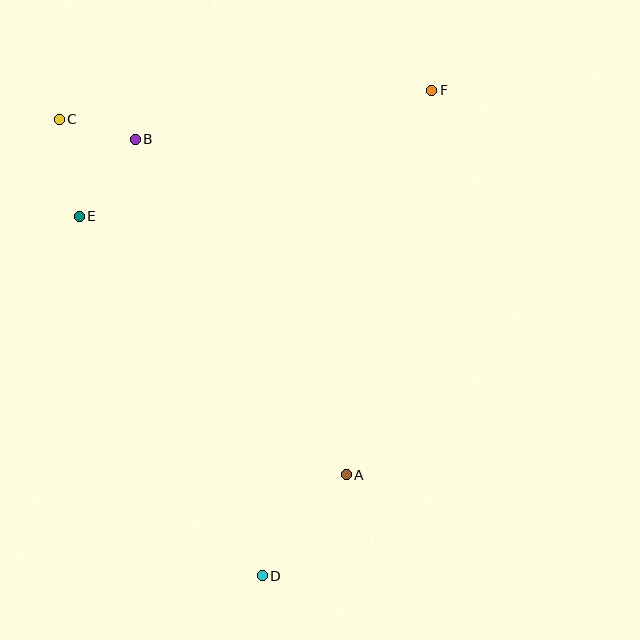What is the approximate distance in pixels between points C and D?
The distance between C and D is approximately 499 pixels.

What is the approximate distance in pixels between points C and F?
The distance between C and F is approximately 374 pixels.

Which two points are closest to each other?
Points B and C are closest to each other.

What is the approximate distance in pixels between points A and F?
The distance between A and F is approximately 394 pixels.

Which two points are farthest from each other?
Points D and F are farthest from each other.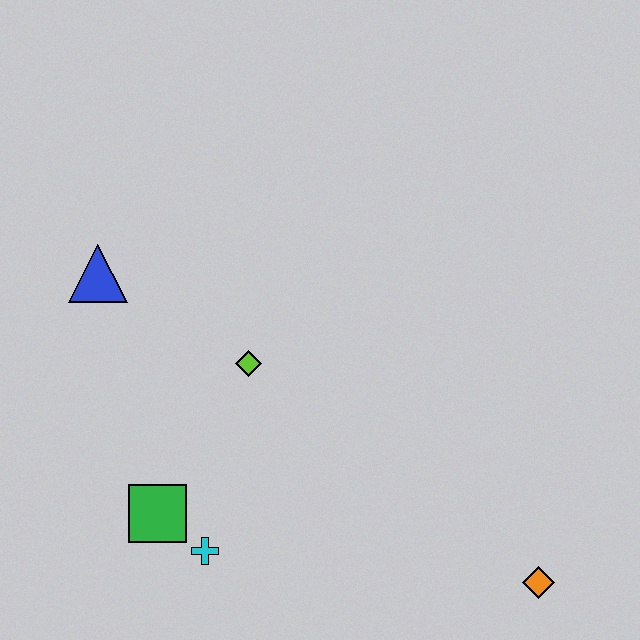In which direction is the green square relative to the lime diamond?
The green square is below the lime diamond.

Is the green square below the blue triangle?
Yes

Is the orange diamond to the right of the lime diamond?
Yes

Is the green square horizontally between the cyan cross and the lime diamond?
No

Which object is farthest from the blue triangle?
The orange diamond is farthest from the blue triangle.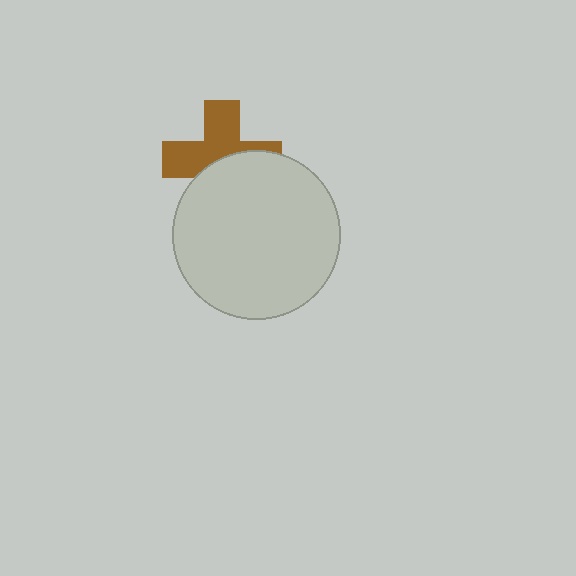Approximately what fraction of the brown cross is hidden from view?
Roughly 46% of the brown cross is hidden behind the light gray circle.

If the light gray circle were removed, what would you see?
You would see the complete brown cross.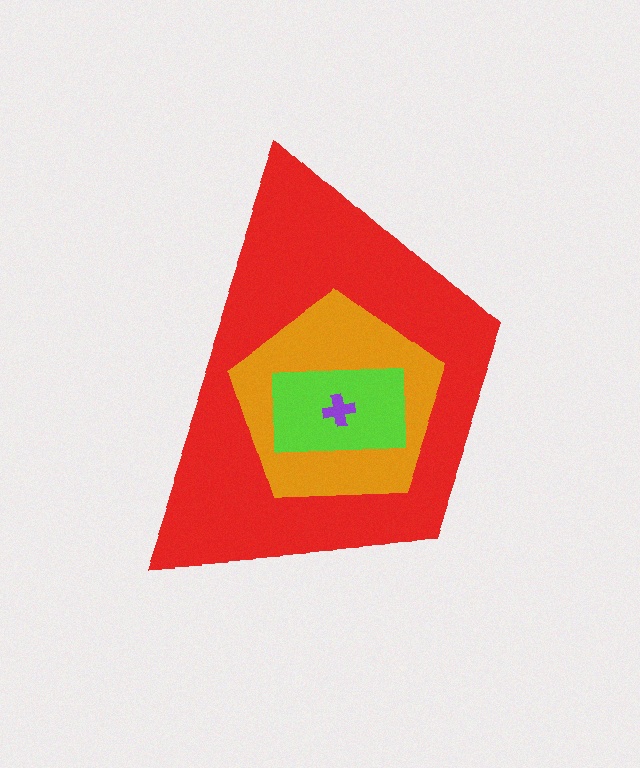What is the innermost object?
The purple cross.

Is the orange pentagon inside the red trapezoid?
Yes.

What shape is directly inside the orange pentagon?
The lime rectangle.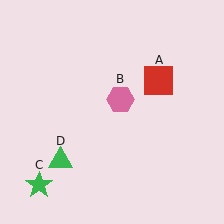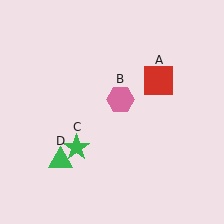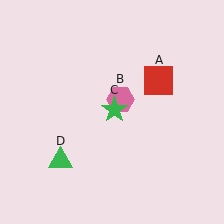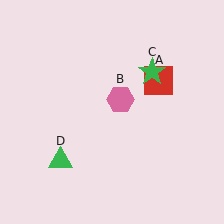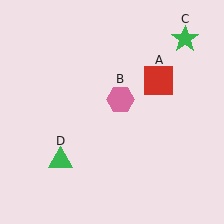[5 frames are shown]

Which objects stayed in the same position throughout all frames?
Red square (object A) and pink hexagon (object B) and green triangle (object D) remained stationary.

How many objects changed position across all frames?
1 object changed position: green star (object C).